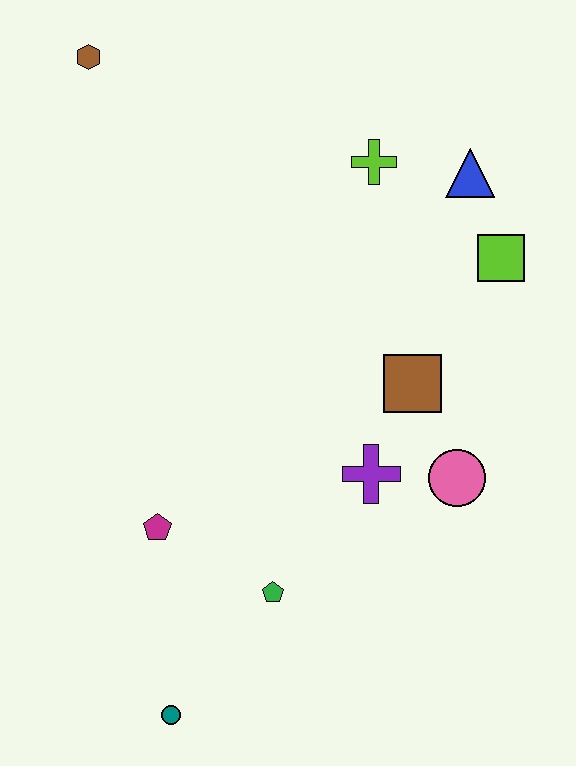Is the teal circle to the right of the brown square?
No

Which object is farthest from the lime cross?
The teal circle is farthest from the lime cross.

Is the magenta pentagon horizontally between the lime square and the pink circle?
No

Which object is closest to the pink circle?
The purple cross is closest to the pink circle.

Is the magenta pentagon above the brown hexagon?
No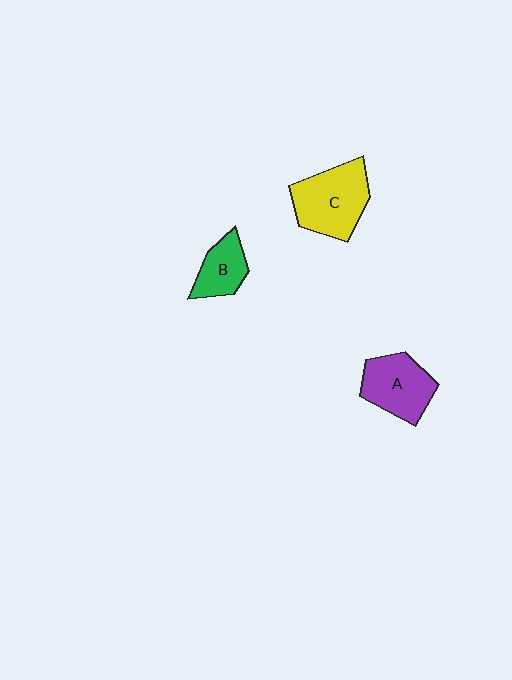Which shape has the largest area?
Shape C (yellow).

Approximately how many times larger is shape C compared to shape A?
Approximately 1.2 times.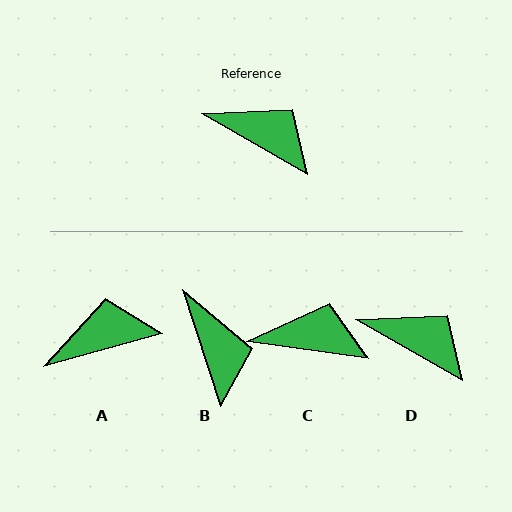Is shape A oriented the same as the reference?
No, it is off by about 45 degrees.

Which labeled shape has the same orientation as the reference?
D.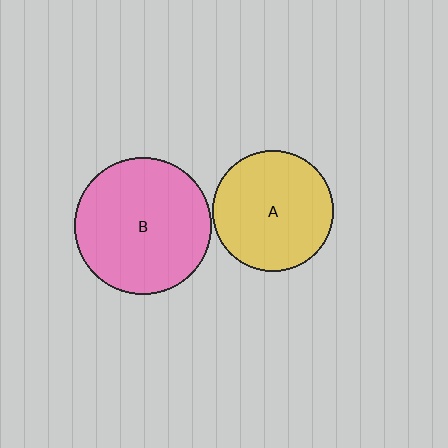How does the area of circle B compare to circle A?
Approximately 1.3 times.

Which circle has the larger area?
Circle B (pink).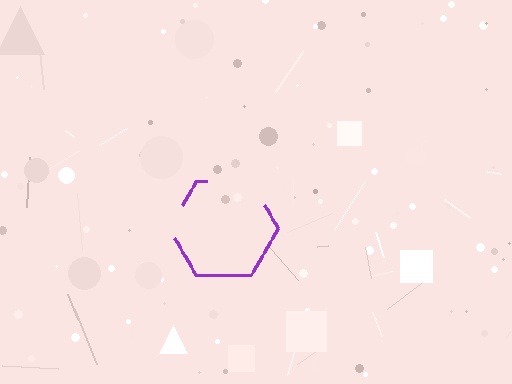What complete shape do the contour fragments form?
The contour fragments form a hexagon.